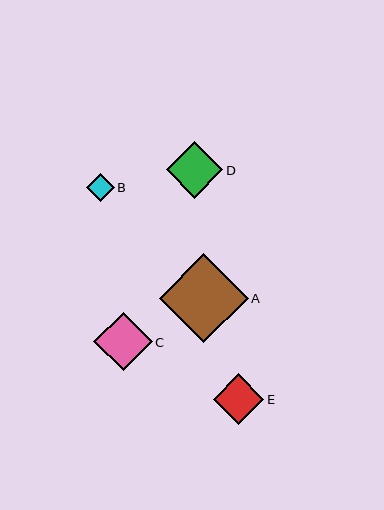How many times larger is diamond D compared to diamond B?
Diamond D is approximately 2.0 times the size of diamond B.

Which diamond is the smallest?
Diamond B is the smallest with a size of approximately 28 pixels.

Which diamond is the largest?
Diamond A is the largest with a size of approximately 89 pixels.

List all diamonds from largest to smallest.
From largest to smallest: A, C, D, E, B.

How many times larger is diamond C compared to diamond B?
Diamond C is approximately 2.1 times the size of diamond B.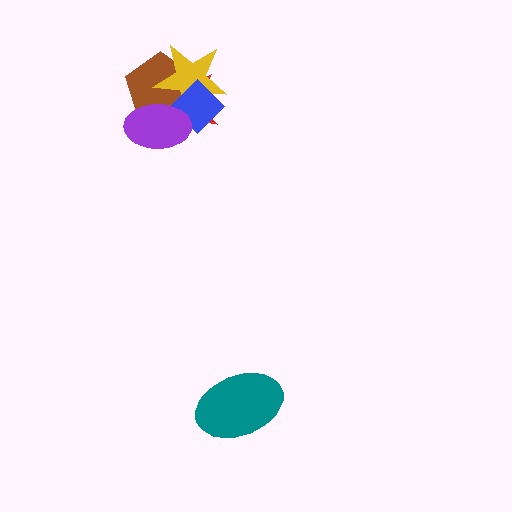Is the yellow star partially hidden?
Yes, it is partially covered by another shape.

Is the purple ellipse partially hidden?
No, no other shape covers it.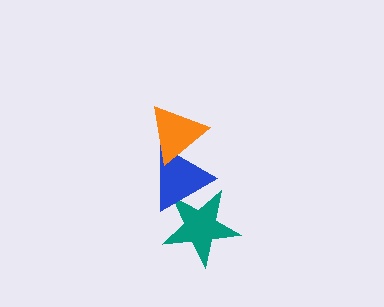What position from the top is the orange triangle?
The orange triangle is 1st from the top.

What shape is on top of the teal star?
The blue triangle is on top of the teal star.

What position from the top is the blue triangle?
The blue triangle is 2nd from the top.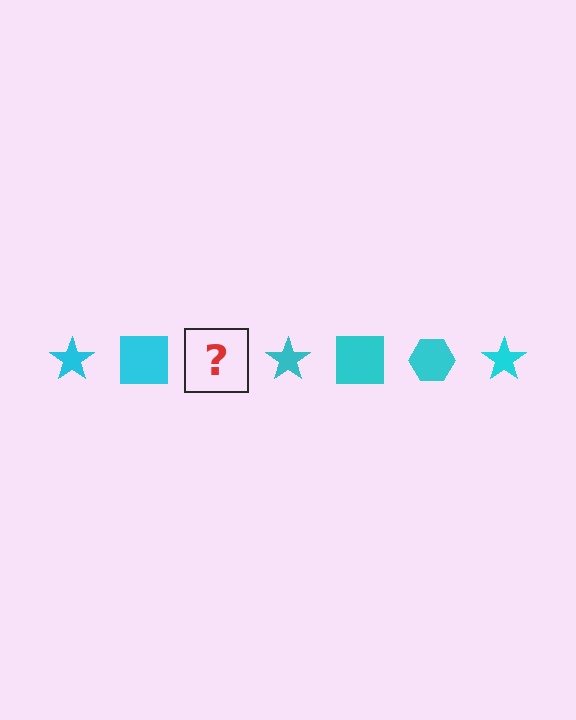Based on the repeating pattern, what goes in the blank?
The blank should be a cyan hexagon.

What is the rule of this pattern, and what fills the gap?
The rule is that the pattern cycles through star, square, hexagon shapes in cyan. The gap should be filled with a cyan hexagon.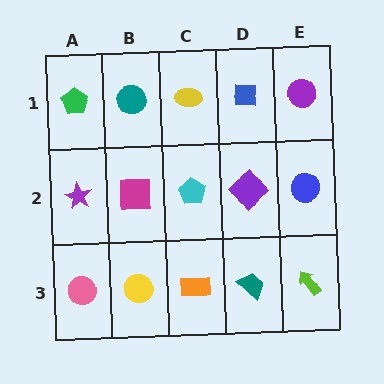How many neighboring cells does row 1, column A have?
2.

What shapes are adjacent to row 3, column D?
A purple diamond (row 2, column D), an orange rectangle (row 3, column C), a lime arrow (row 3, column E).